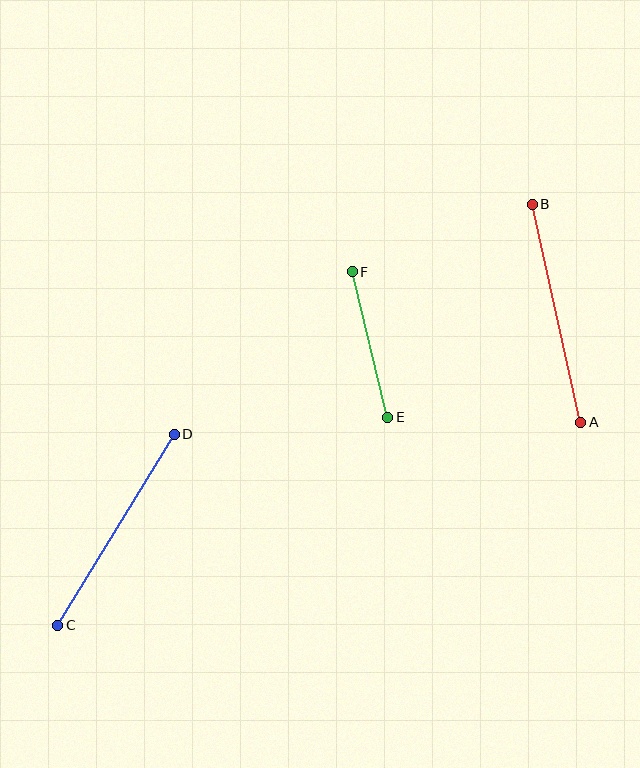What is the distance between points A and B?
The distance is approximately 224 pixels.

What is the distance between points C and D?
The distance is approximately 224 pixels.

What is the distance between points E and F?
The distance is approximately 150 pixels.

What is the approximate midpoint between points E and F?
The midpoint is at approximately (370, 345) pixels.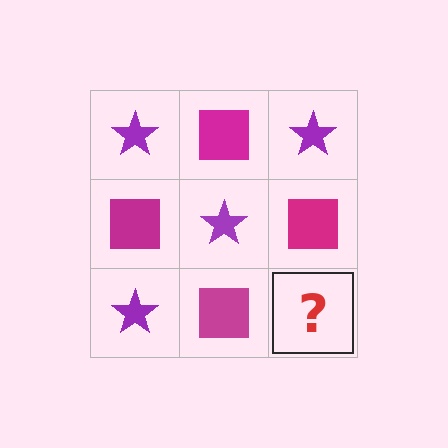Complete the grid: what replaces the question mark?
The question mark should be replaced with a purple star.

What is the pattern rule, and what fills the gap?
The rule is that it alternates purple star and magenta square in a checkerboard pattern. The gap should be filled with a purple star.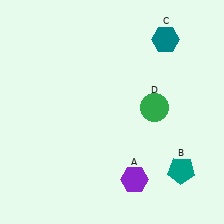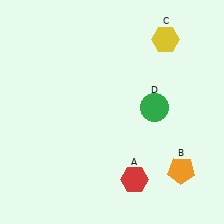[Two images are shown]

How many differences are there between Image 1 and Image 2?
There are 3 differences between the two images.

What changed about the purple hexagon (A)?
In Image 1, A is purple. In Image 2, it changed to red.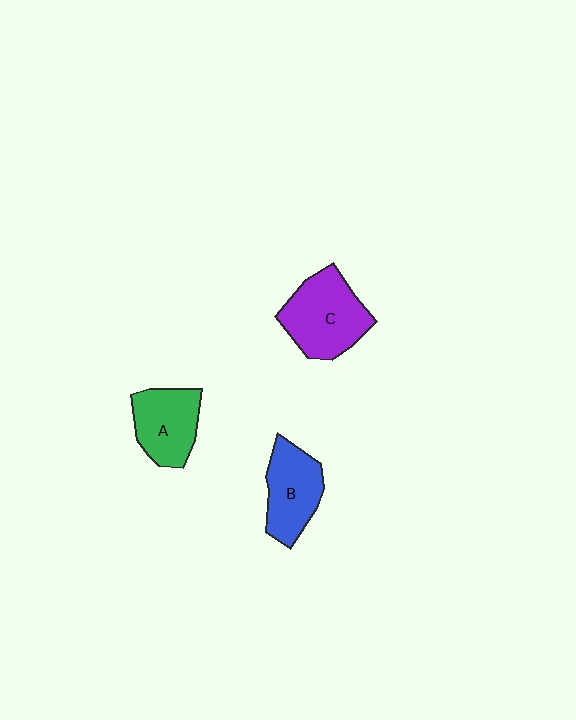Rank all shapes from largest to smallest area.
From largest to smallest: C (purple), B (blue), A (green).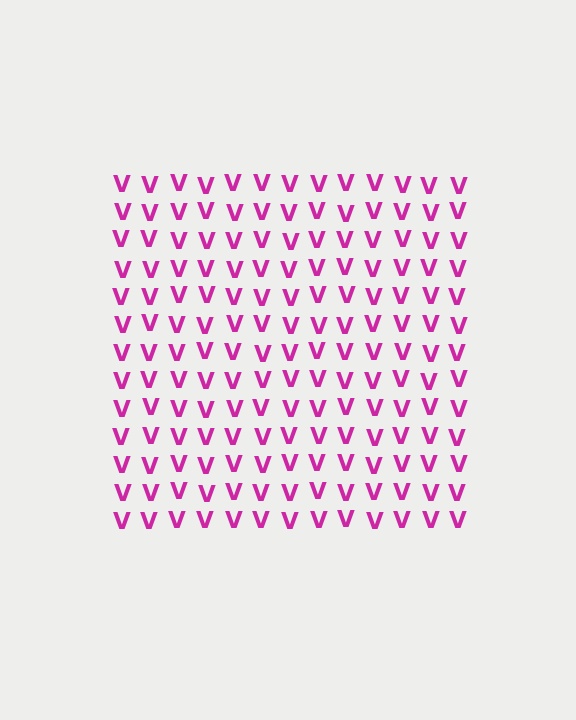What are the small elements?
The small elements are letter V's.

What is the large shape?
The large shape is a square.